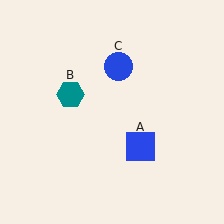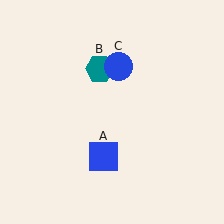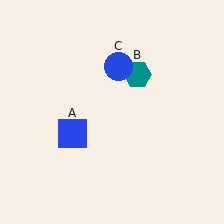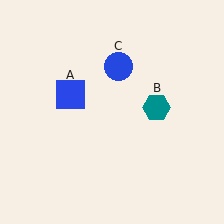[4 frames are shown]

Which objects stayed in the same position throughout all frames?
Blue circle (object C) remained stationary.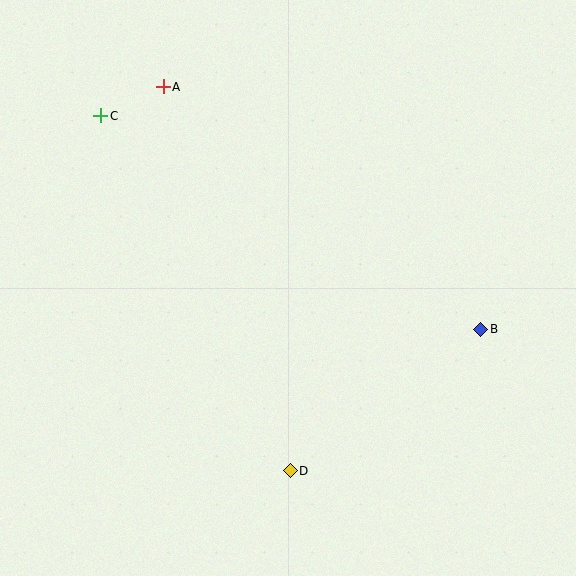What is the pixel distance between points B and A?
The distance between B and A is 399 pixels.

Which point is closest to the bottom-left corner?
Point D is closest to the bottom-left corner.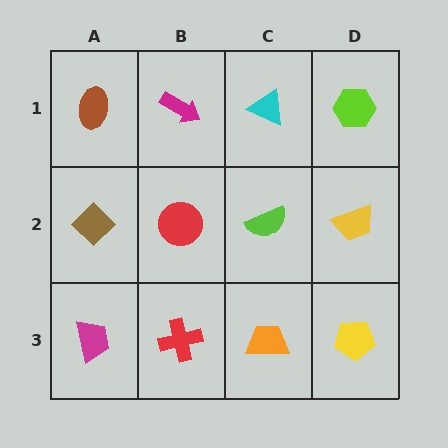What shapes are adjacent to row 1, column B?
A red circle (row 2, column B), a brown ellipse (row 1, column A), a cyan triangle (row 1, column C).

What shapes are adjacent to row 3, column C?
A lime semicircle (row 2, column C), a red cross (row 3, column B), a yellow pentagon (row 3, column D).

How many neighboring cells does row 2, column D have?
3.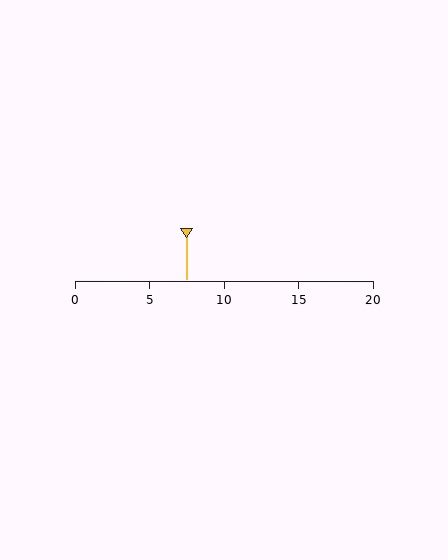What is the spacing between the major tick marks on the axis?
The major ticks are spaced 5 apart.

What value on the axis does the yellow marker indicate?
The marker indicates approximately 7.5.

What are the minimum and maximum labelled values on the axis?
The axis runs from 0 to 20.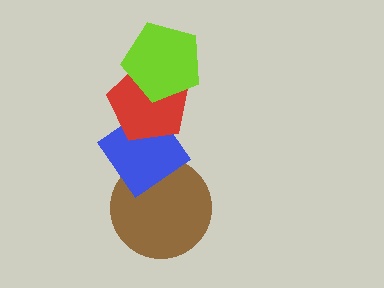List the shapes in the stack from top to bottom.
From top to bottom: the lime pentagon, the red pentagon, the blue diamond, the brown circle.